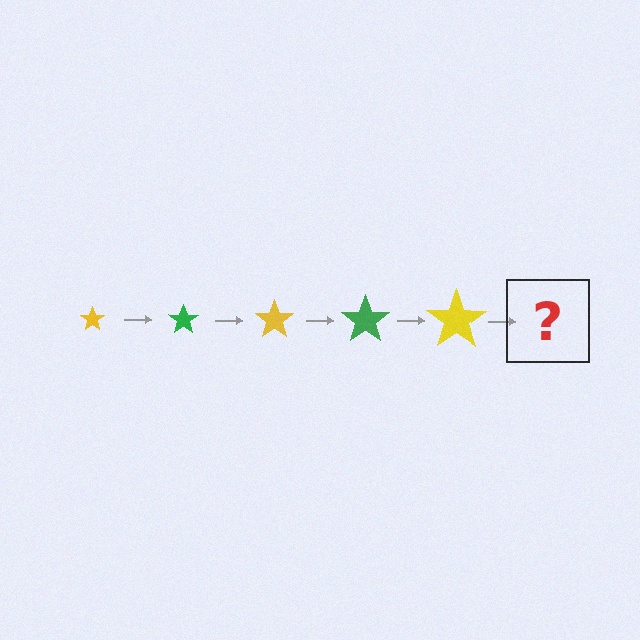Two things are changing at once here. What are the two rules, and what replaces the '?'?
The two rules are that the star grows larger each step and the color cycles through yellow and green. The '?' should be a green star, larger than the previous one.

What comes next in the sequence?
The next element should be a green star, larger than the previous one.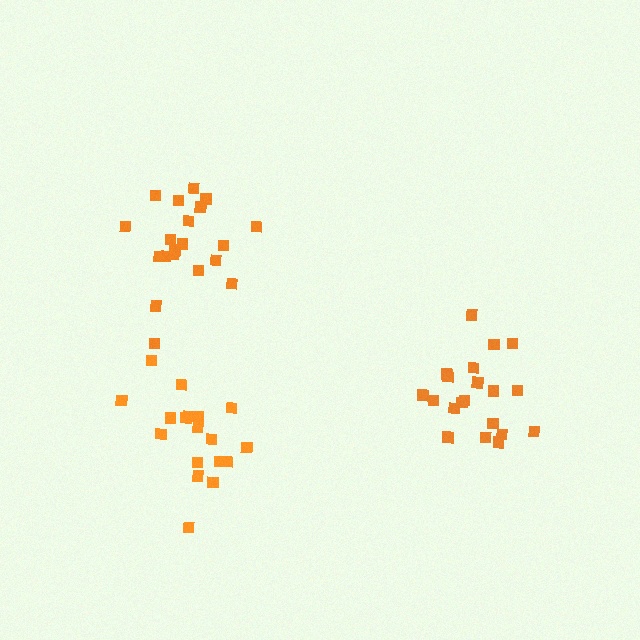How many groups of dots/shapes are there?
There are 3 groups.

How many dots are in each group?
Group 1: 18 dots, Group 2: 20 dots, Group 3: 20 dots (58 total).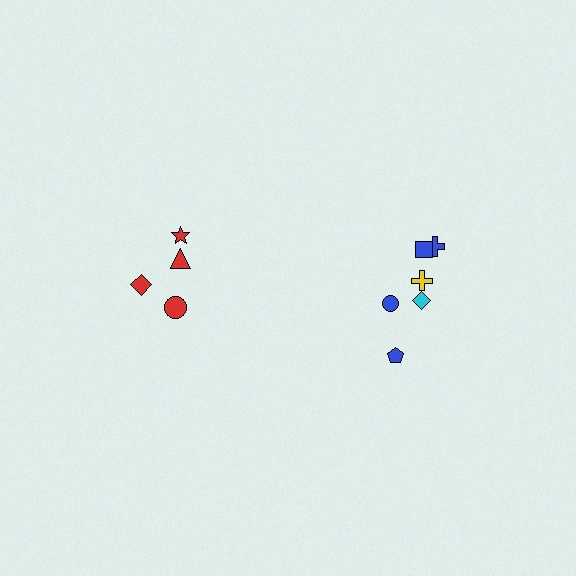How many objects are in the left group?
There are 4 objects.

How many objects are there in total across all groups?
There are 10 objects.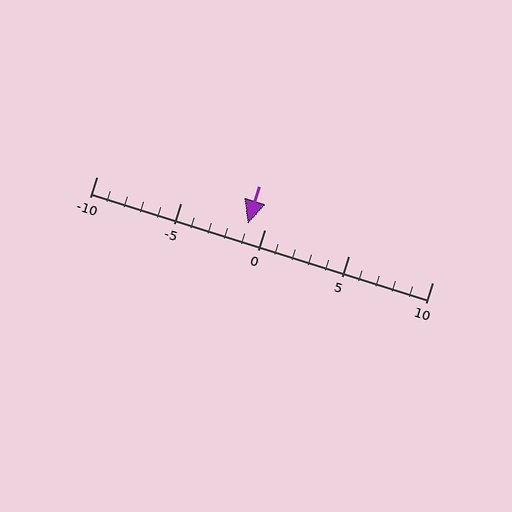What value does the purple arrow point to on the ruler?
The purple arrow points to approximately -1.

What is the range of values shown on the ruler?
The ruler shows values from -10 to 10.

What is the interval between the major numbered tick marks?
The major tick marks are spaced 5 units apart.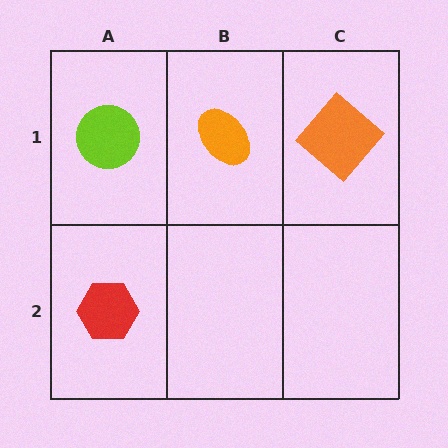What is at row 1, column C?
An orange diamond.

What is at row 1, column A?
A lime circle.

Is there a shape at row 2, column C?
No, that cell is empty.